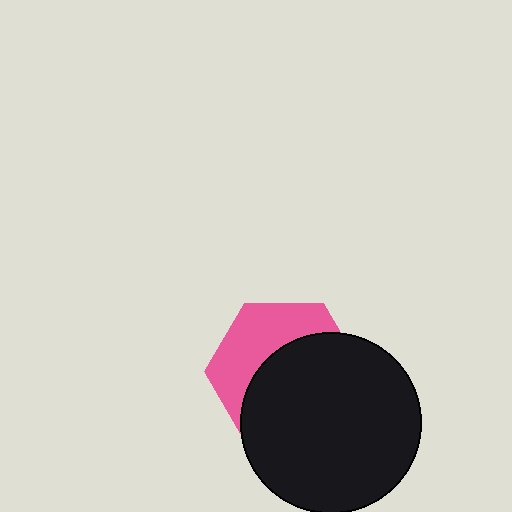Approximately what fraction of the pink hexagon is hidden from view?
Roughly 60% of the pink hexagon is hidden behind the black circle.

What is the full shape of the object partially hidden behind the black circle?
The partially hidden object is a pink hexagon.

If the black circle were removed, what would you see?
You would see the complete pink hexagon.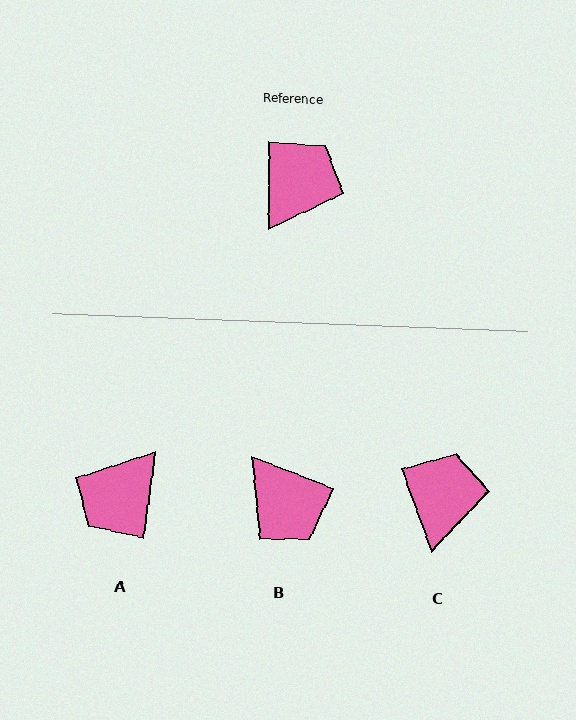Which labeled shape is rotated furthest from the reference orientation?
A, about 172 degrees away.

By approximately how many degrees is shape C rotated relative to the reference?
Approximately 20 degrees counter-clockwise.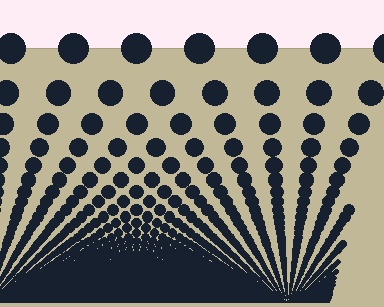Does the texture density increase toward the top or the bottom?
Density increases toward the bottom.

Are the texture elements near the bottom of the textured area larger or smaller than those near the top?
Smaller. The gradient is inverted — elements near the bottom are smaller and denser.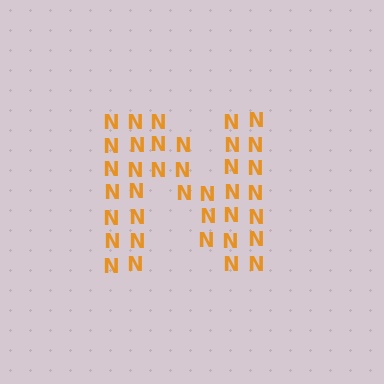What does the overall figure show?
The overall figure shows the letter N.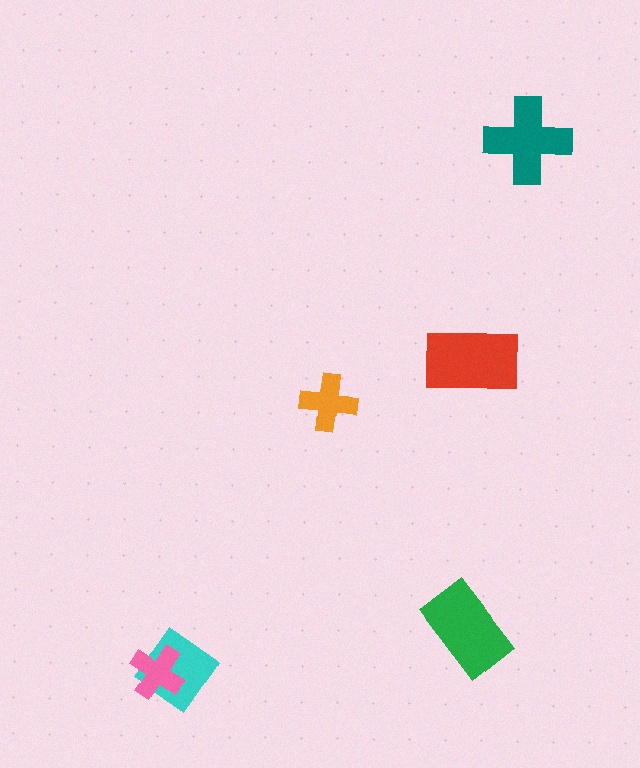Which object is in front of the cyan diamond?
The pink cross is in front of the cyan diamond.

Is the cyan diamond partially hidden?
Yes, it is partially covered by another shape.